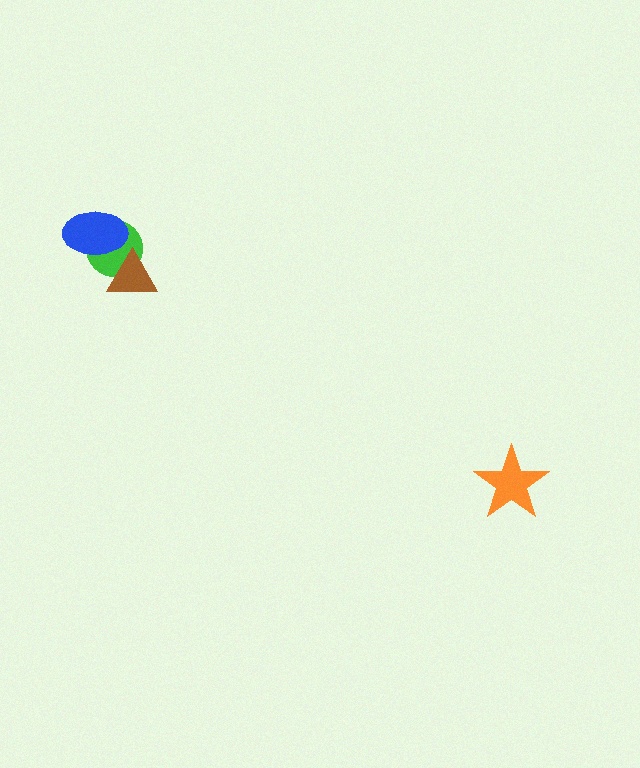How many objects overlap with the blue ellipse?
1 object overlaps with the blue ellipse.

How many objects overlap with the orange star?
0 objects overlap with the orange star.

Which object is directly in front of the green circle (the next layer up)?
The blue ellipse is directly in front of the green circle.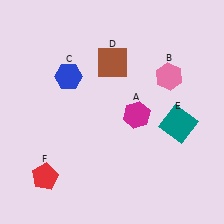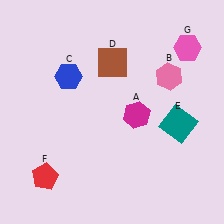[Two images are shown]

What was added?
A pink hexagon (G) was added in Image 2.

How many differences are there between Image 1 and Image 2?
There is 1 difference between the two images.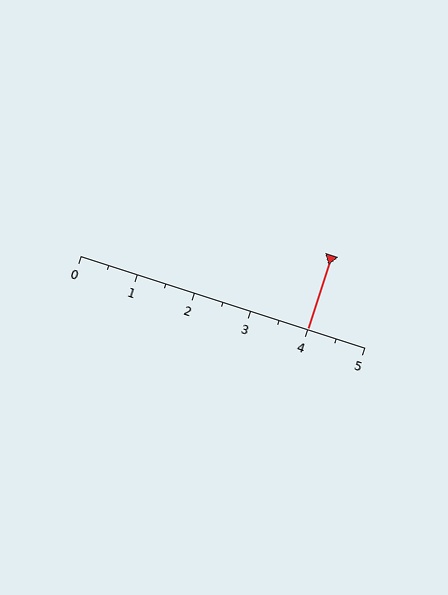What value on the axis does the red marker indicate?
The marker indicates approximately 4.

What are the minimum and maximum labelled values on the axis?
The axis runs from 0 to 5.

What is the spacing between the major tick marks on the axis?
The major ticks are spaced 1 apart.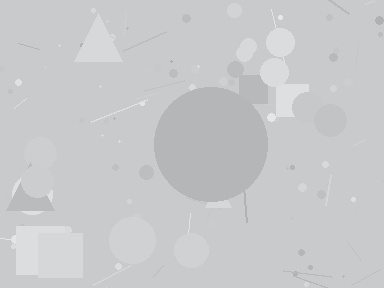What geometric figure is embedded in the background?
A circle is embedded in the background.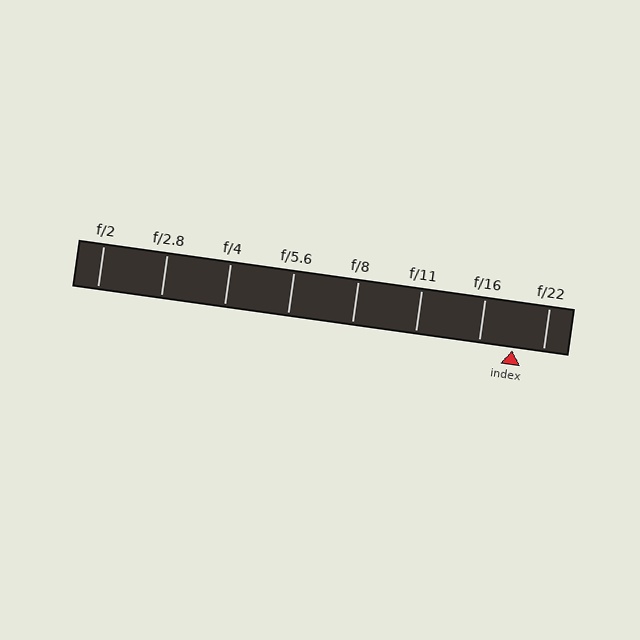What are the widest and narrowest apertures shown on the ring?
The widest aperture shown is f/2 and the narrowest is f/22.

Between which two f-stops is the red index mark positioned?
The index mark is between f/16 and f/22.